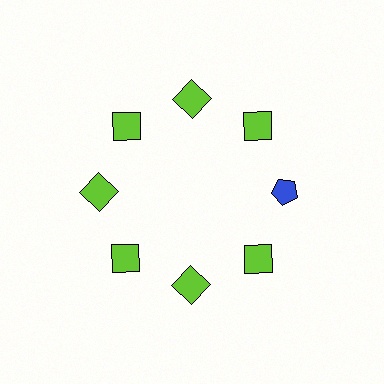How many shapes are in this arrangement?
There are 8 shapes arranged in a ring pattern.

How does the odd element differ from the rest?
It differs in both color (blue instead of lime) and shape (pentagon instead of square).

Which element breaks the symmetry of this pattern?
The blue pentagon at roughly the 3 o'clock position breaks the symmetry. All other shapes are lime squares.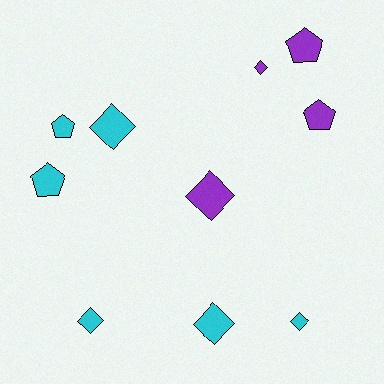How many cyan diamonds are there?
There are 4 cyan diamonds.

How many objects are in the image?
There are 10 objects.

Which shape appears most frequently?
Diamond, with 6 objects.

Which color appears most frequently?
Cyan, with 6 objects.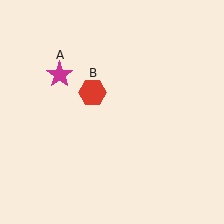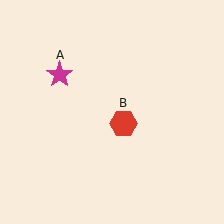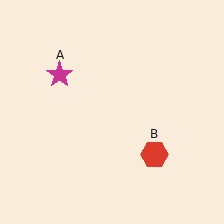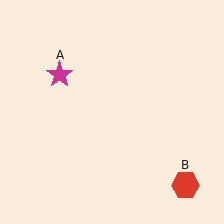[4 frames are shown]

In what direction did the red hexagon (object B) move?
The red hexagon (object B) moved down and to the right.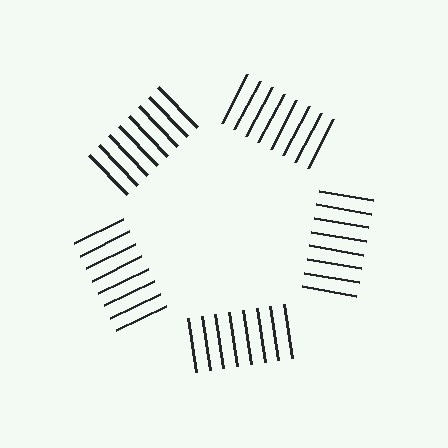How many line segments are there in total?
40 — 8 along each of the 5 edges.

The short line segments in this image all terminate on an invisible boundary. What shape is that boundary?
An illusory pentagon — the line segments terminate on its edges but no continuous stroke is drawn.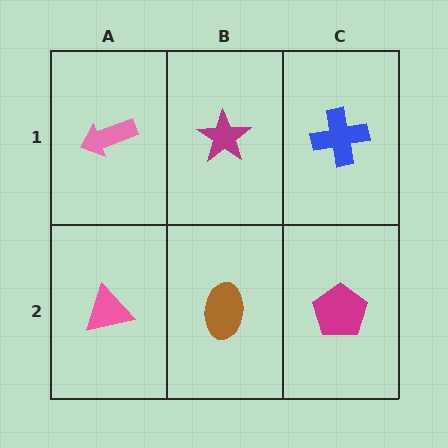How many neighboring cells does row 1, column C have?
2.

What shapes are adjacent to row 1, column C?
A magenta pentagon (row 2, column C), a magenta star (row 1, column B).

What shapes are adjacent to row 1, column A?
A pink triangle (row 2, column A), a magenta star (row 1, column B).